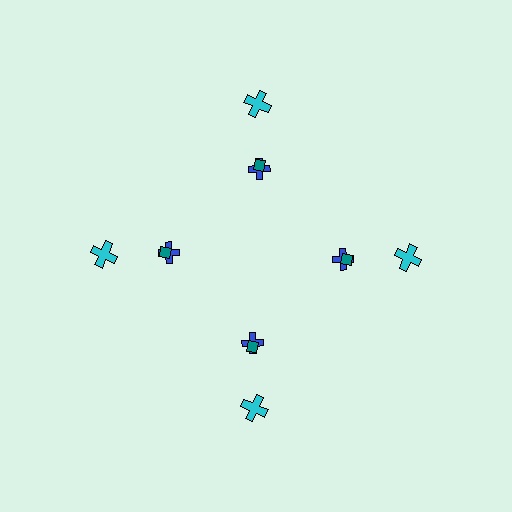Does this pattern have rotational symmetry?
Yes, this pattern has 4-fold rotational symmetry. It looks the same after rotating 90 degrees around the center.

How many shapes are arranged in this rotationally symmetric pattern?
There are 12 shapes, arranged in 4 groups of 3.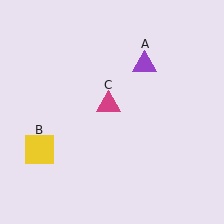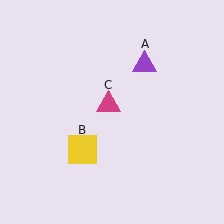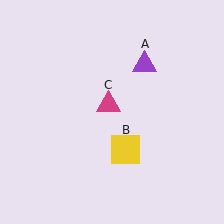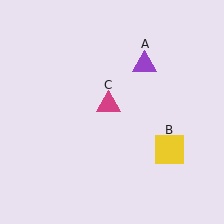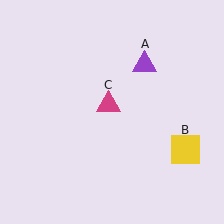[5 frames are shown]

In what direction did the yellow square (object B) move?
The yellow square (object B) moved right.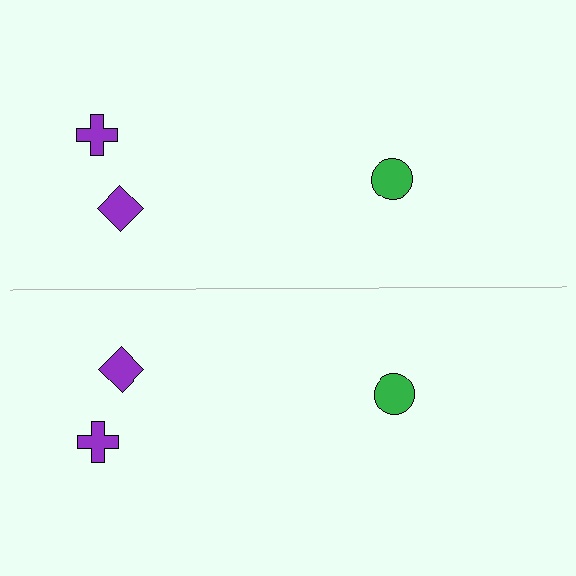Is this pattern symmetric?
Yes, this pattern has bilateral (reflection) symmetry.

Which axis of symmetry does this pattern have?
The pattern has a horizontal axis of symmetry running through the center of the image.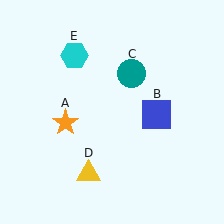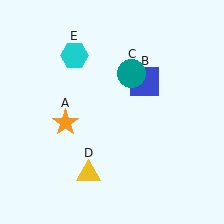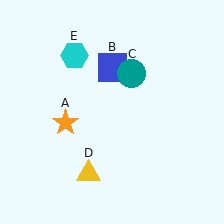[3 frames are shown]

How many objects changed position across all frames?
1 object changed position: blue square (object B).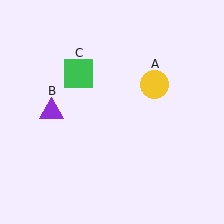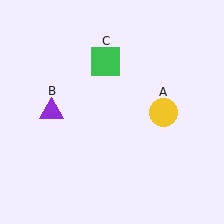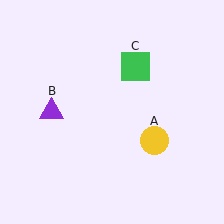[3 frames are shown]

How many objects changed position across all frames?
2 objects changed position: yellow circle (object A), green square (object C).